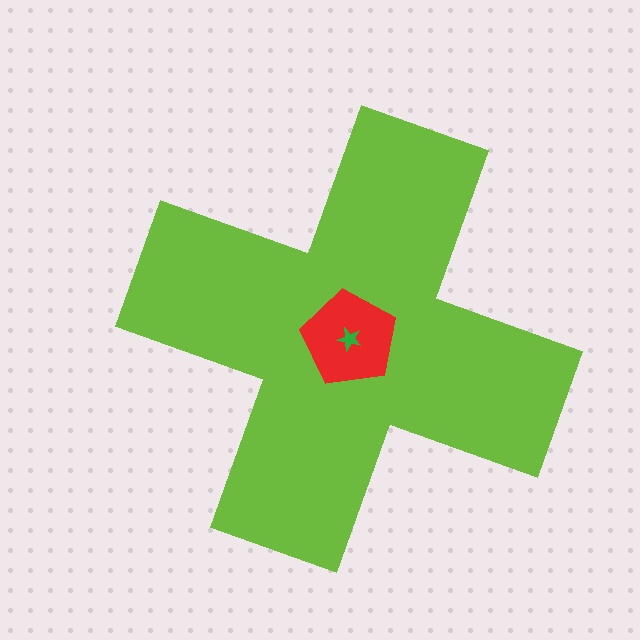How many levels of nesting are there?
3.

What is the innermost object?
The green star.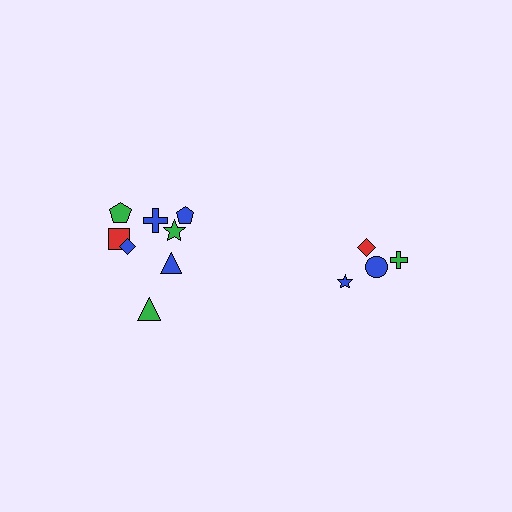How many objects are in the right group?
There are 4 objects.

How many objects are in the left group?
There are 8 objects.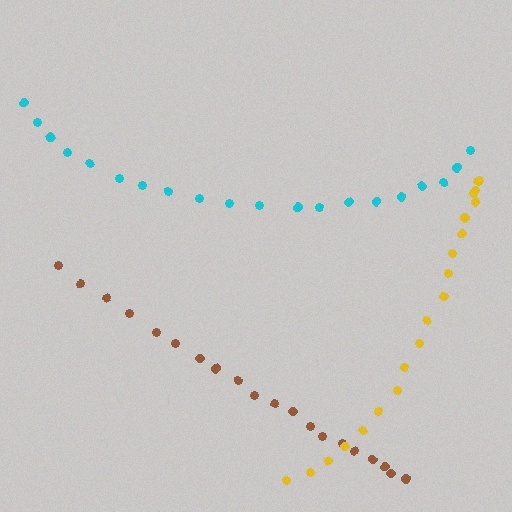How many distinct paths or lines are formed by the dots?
There are 3 distinct paths.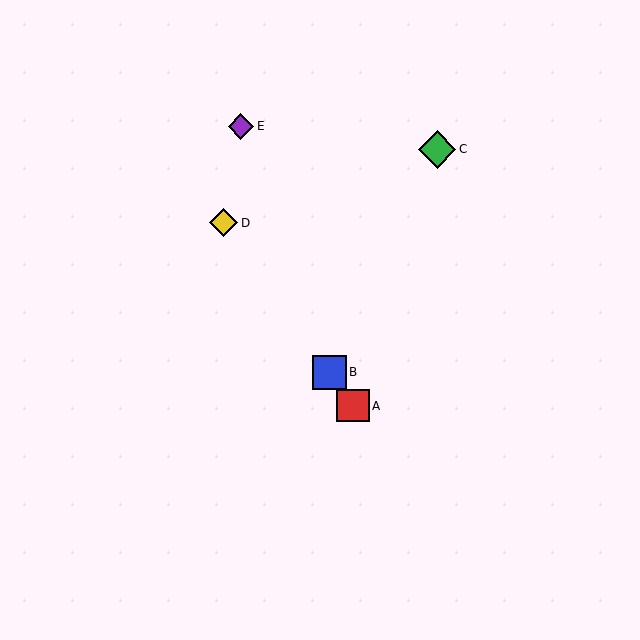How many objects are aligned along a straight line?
3 objects (A, B, D) are aligned along a straight line.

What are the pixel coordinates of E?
Object E is at (241, 126).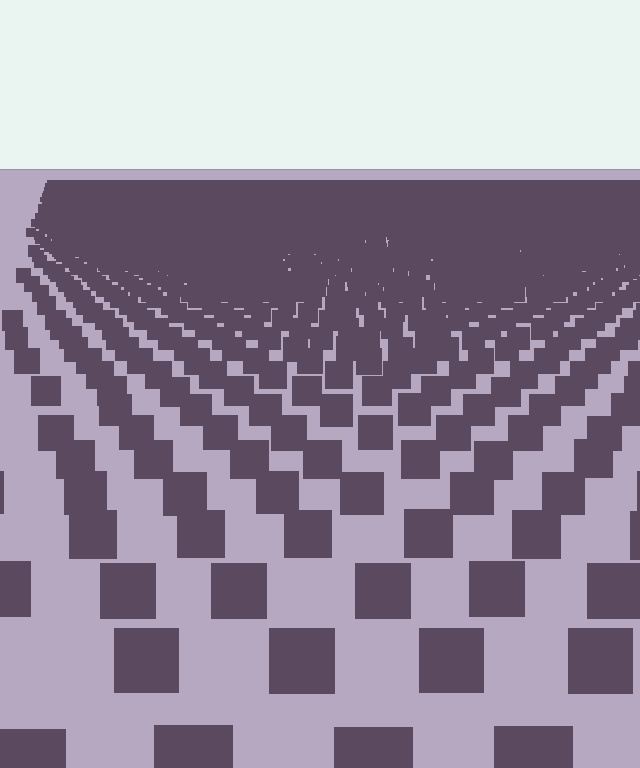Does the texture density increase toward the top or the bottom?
Density increases toward the top.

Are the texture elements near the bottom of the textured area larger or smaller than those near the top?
Larger. Near the bottom, elements are closer to the viewer and appear at a bigger on-screen size.